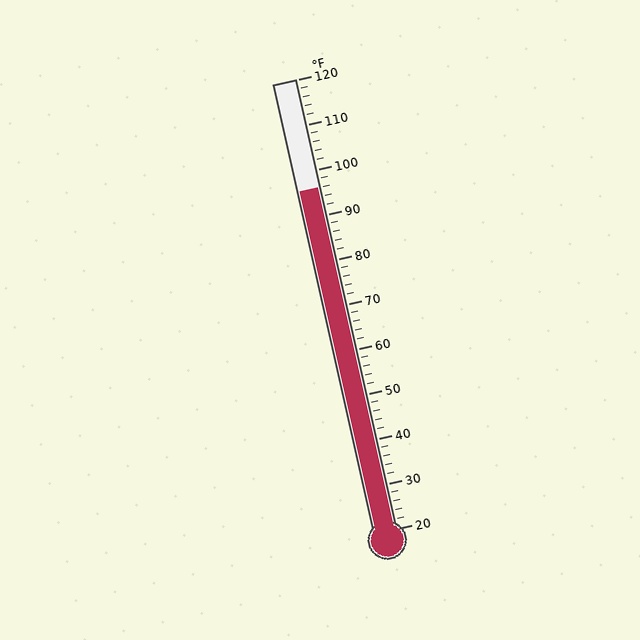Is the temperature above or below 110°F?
The temperature is below 110°F.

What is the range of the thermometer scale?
The thermometer scale ranges from 20°F to 120°F.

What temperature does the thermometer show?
The thermometer shows approximately 96°F.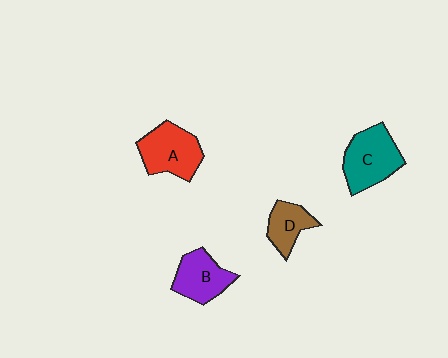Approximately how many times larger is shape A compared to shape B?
Approximately 1.2 times.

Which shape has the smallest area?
Shape D (brown).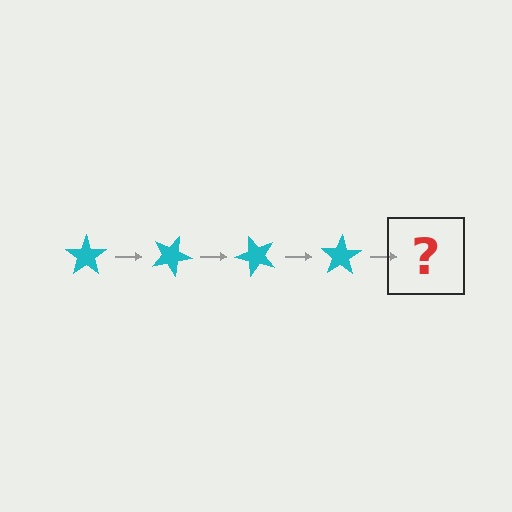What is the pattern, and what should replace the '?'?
The pattern is that the star rotates 25 degrees each step. The '?' should be a cyan star rotated 100 degrees.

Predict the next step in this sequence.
The next step is a cyan star rotated 100 degrees.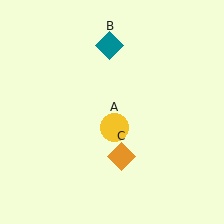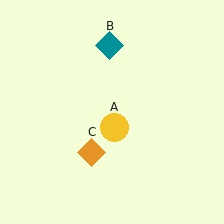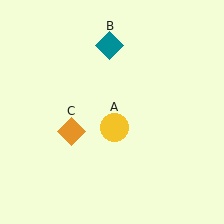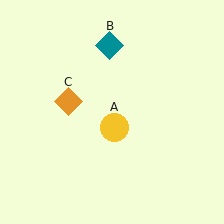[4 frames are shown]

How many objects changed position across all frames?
1 object changed position: orange diamond (object C).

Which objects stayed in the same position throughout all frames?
Yellow circle (object A) and teal diamond (object B) remained stationary.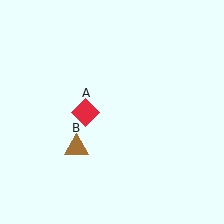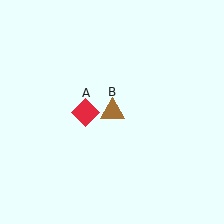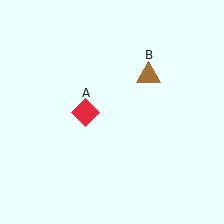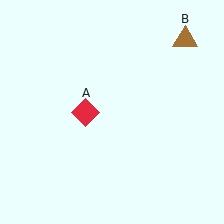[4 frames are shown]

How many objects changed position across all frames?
1 object changed position: brown triangle (object B).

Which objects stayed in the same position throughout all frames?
Red diamond (object A) remained stationary.